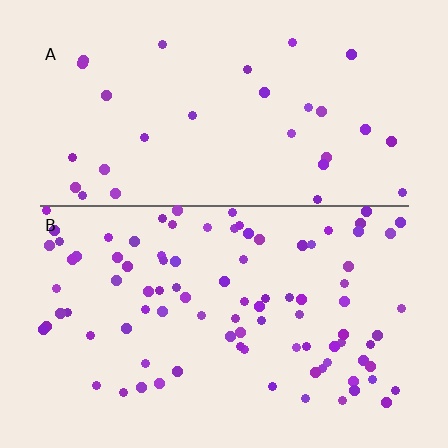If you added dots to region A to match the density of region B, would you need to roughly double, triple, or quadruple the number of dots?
Approximately triple.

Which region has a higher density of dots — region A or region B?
B (the bottom).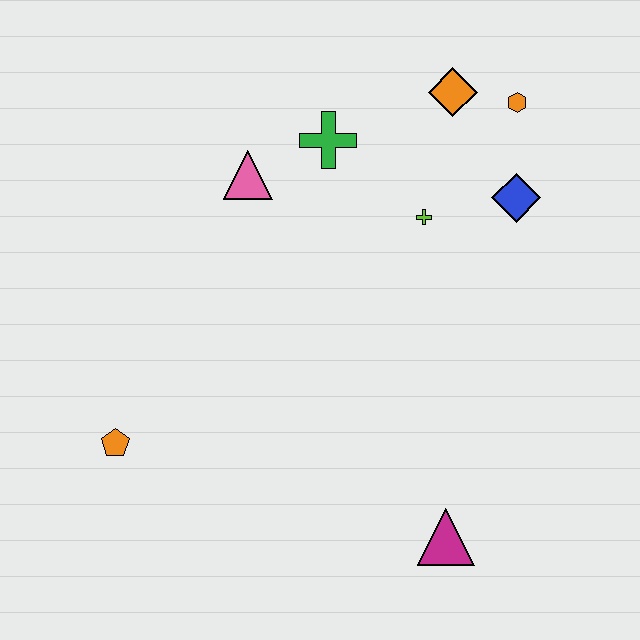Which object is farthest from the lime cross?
The orange pentagon is farthest from the lime cross.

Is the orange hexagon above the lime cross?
Yes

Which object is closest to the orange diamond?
The orange hexagon is closest to the orange diamond.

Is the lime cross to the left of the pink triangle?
No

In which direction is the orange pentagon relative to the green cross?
The orange pentagon is below the green cross.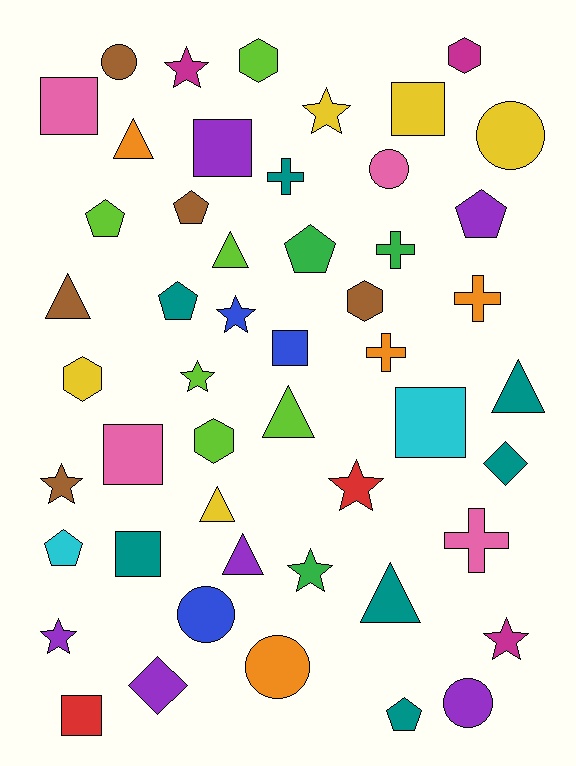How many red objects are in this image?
There are 2 red objects.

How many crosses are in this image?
There are 5 crosses.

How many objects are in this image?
There are 50 objects.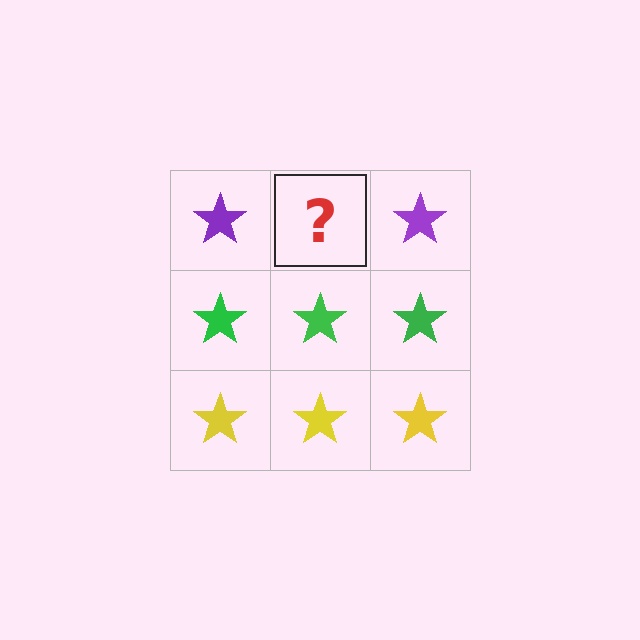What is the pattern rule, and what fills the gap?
The rule is that each row has a consistent color. The gap should be filled with a purple star.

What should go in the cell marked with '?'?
The missing cell should contain a purple star.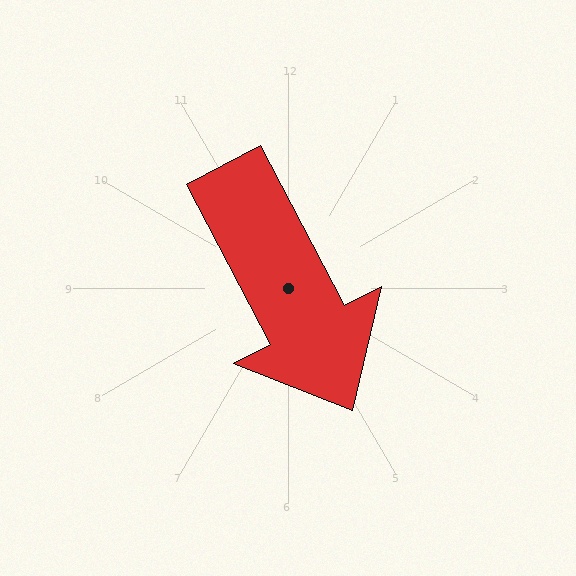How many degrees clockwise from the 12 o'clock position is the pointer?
Approximately 152 degrees.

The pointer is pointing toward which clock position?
Roughly 5 o'clock.